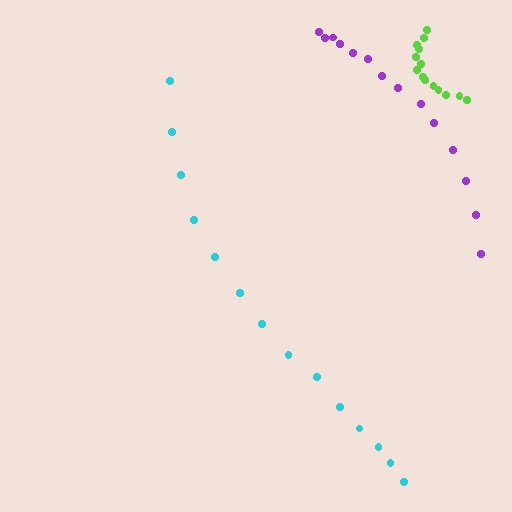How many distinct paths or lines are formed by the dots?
There are 3 distinct paths.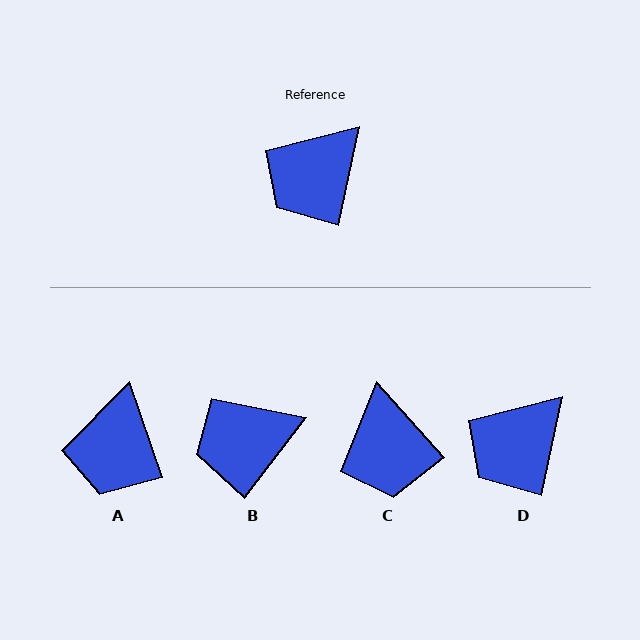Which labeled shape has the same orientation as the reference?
D.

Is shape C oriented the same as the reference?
No, it is off by about 54 degrees.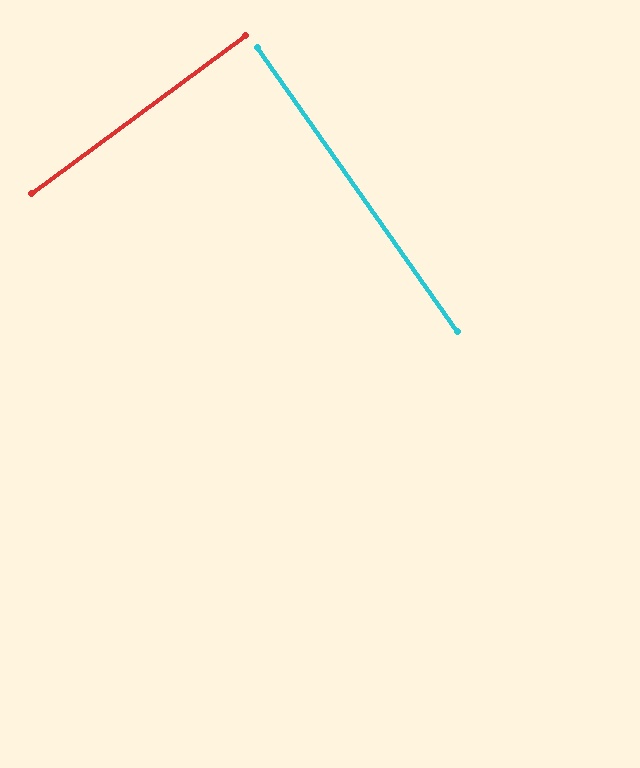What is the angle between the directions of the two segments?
Approximately 89 degrees.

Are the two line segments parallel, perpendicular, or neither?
Perpendicular — they meet at approximately 89°.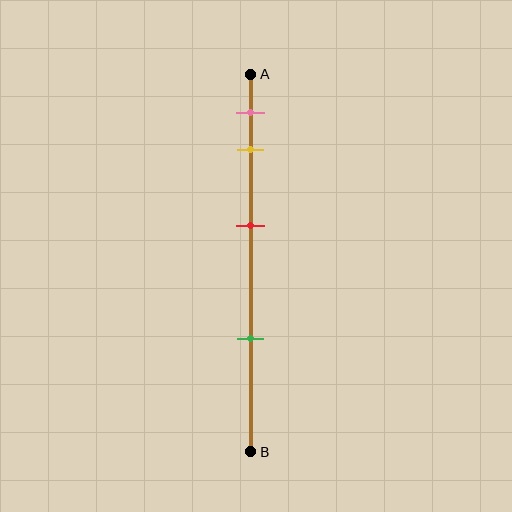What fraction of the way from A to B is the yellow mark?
The yellow mark is approximately 20% (0.2) of the way from A to B.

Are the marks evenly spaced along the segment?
No, the marks are not evenly spaced.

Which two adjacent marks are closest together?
The pink and yellow marks are the closest adjacent pair.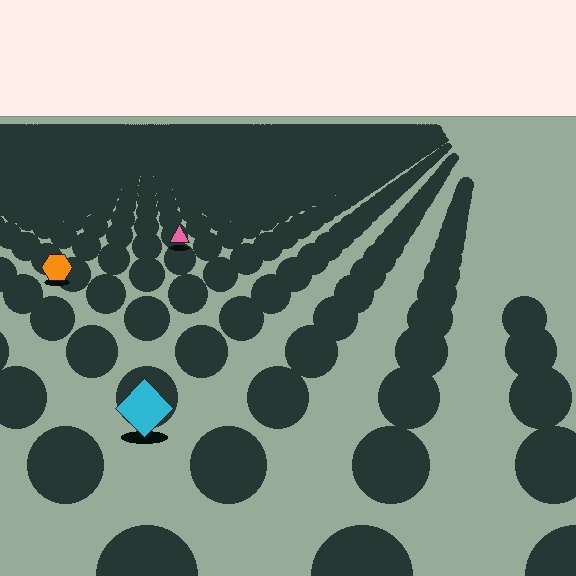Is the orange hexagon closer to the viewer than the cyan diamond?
No. The cyan diamond is closer — you can tell from the texture gradient: the ground texture is coarser near it.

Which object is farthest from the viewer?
The pink triangle is farthest from the viewer. It appears smaller and the ground texture around it is denser.